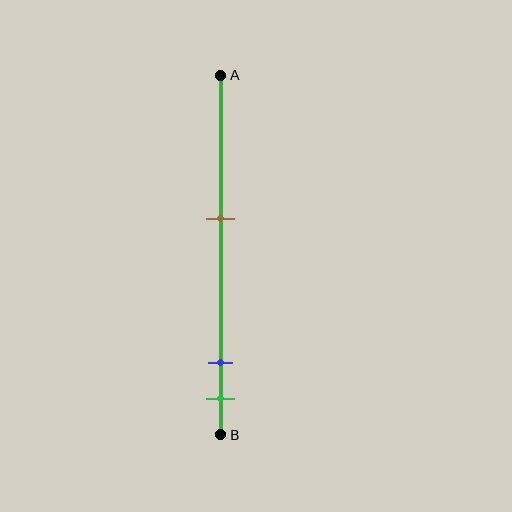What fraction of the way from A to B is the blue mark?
The blue mark is approximately 80% (0.8) of the way from A to B.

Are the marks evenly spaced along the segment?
No, the marks are not evenly spaced.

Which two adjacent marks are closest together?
The blue and green marks are the closest adjacent pair.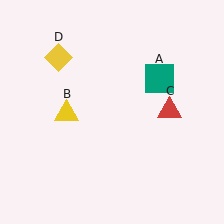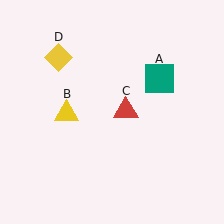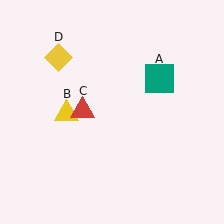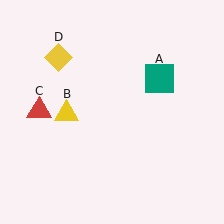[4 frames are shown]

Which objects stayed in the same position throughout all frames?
Teal square (object A) and yellow triangle (object B) and yellow diamond (object D) remained stationary.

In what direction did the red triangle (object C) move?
The red triangle (object C) moved left.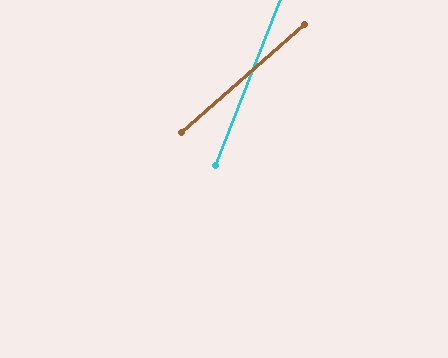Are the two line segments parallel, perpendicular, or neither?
Neither parallel nor perpendicular — they differ by about 28°.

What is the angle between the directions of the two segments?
Approximately 28 degrees.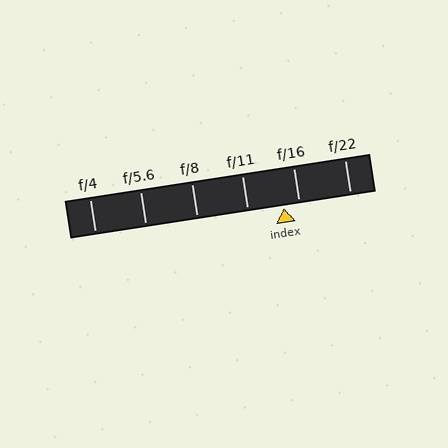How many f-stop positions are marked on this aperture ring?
There are 6 f-stop positions marked.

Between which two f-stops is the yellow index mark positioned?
The index mark is between f/11 and f/16.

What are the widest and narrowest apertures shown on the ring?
The widest aperture shown is f/4 and the narrowest is f/22.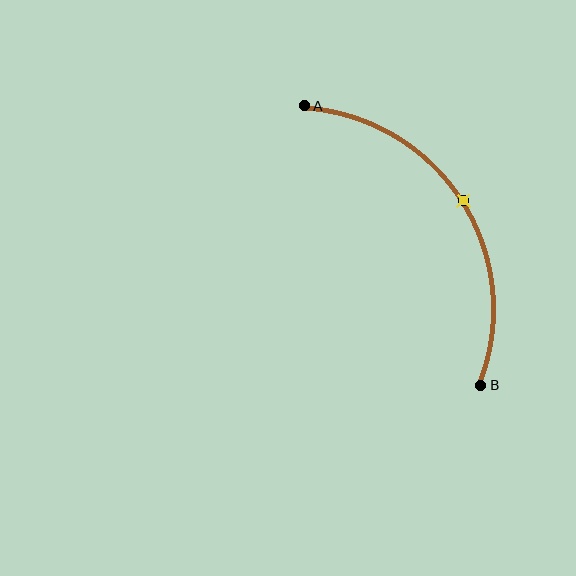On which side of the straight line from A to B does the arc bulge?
The arc bulges to the right of the straight line connecting A and B.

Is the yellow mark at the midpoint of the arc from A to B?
Yes. The yellow mark lies on the arc at equal arc-length from both A and B — it is the arc midpoint.